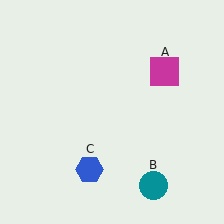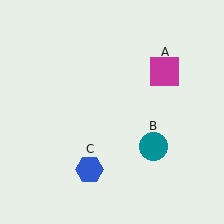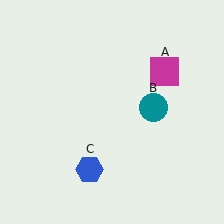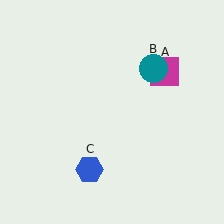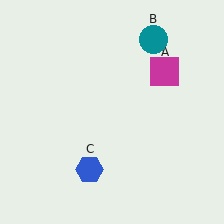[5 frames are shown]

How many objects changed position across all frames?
1 object changed position: teal circle (object B).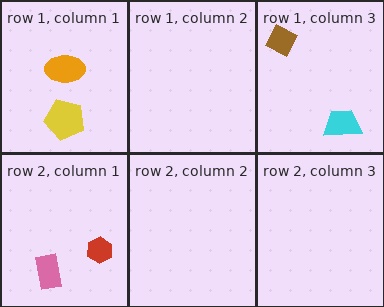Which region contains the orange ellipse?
The row 1, column 1 region.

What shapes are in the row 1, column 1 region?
The yellow pentagon, the orange ellipse.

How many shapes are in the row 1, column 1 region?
2.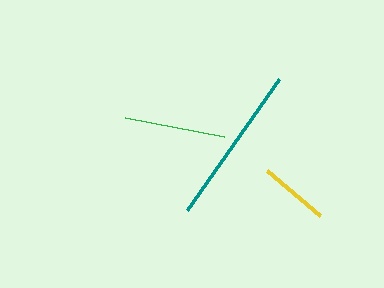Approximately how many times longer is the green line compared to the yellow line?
The green line is approximately 1.4 times the length of the yellow line.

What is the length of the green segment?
The green segment is approximately 100 pixels long.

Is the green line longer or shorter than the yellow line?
The green line is longer than the yellow line.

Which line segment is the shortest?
The yellow line is the shortest at approximately 70 pixels.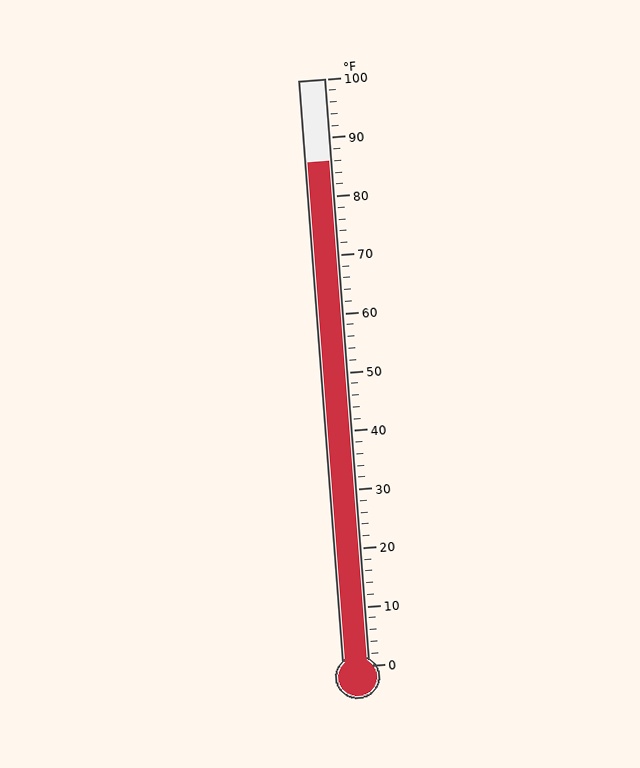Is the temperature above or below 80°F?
The temperature is above 80°F.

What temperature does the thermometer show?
The thermometer shows approximately 86°F.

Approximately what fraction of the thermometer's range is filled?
The thermometer is filled to approximately 85% of its range.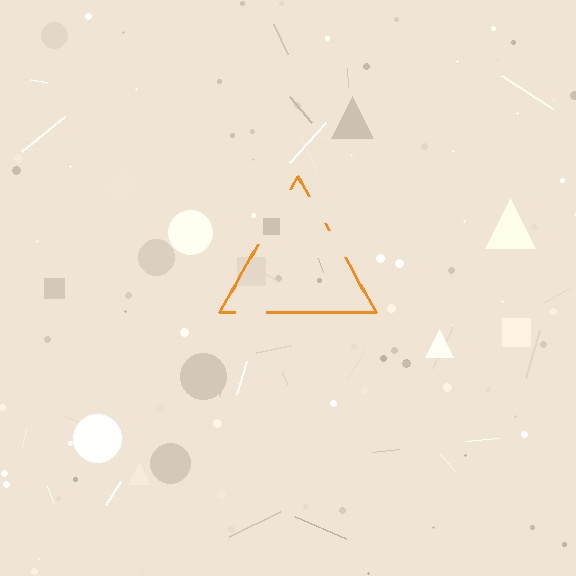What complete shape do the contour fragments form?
The contour fragments form a triangle.